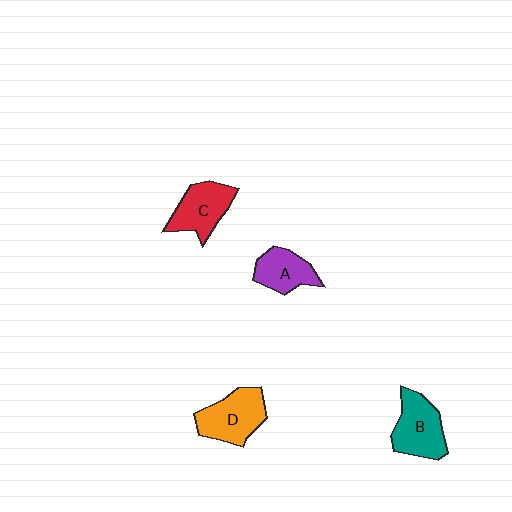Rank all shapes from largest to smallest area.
From largest to smallest: D (orange), B (teal), C (red), A (purple).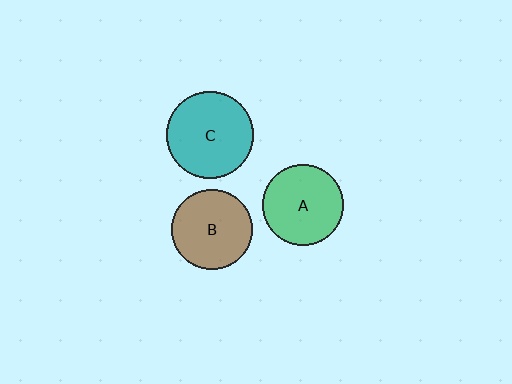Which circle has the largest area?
Circle C (teal).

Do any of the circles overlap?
No, none of the circles overlap.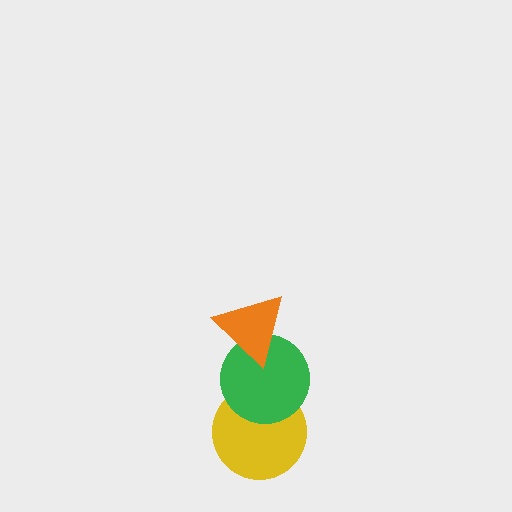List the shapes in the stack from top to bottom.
From top to bottom: the orange triangle, the green circle, the yellow circle.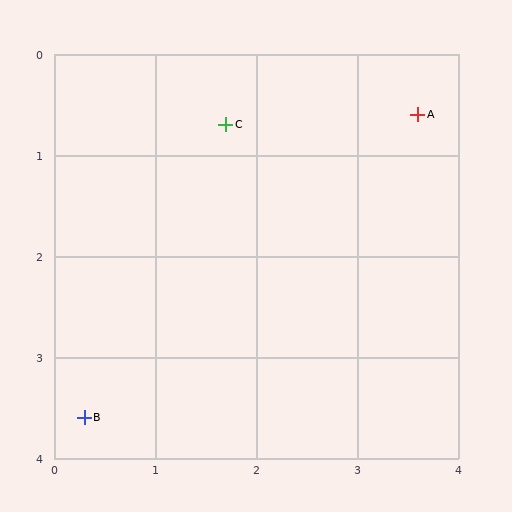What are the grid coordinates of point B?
Point B is at approximately (0.3, 3.6).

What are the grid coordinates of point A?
Point A is at approximately (3.6, 0.6).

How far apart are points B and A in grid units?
Points B and A are about 4.5 grid units apart.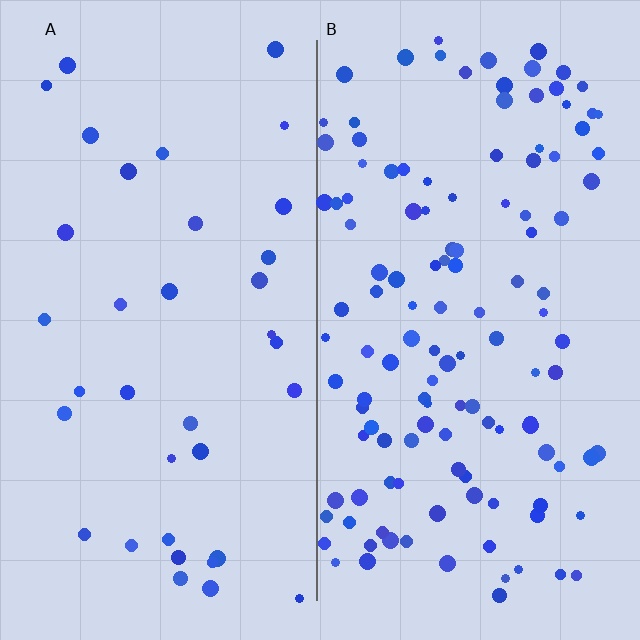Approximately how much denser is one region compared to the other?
Approximately 3.6× — region B over region A.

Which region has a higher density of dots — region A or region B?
B (the right).